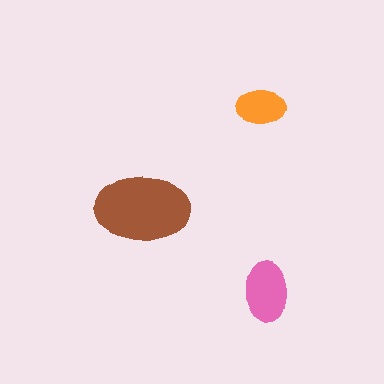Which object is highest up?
The orange ellipse is topmost.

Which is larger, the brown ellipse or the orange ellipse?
The brown one.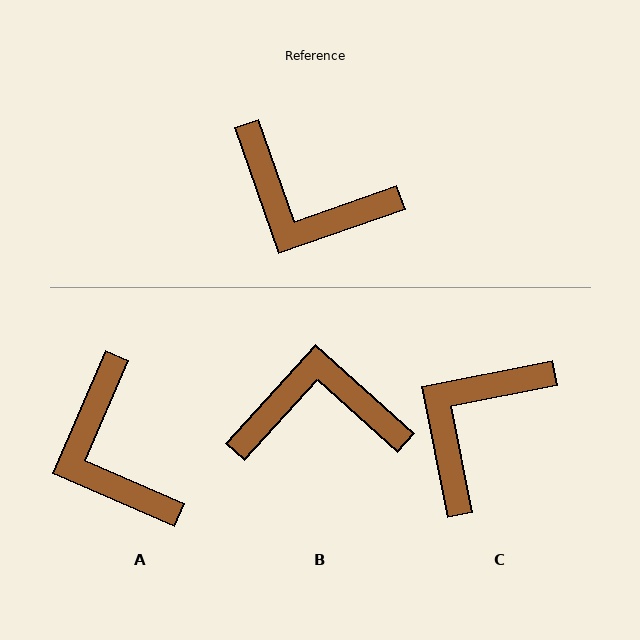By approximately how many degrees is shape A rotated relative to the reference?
Approximately 43 degrees clockwise.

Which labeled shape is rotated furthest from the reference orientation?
B, about 151 degrees away.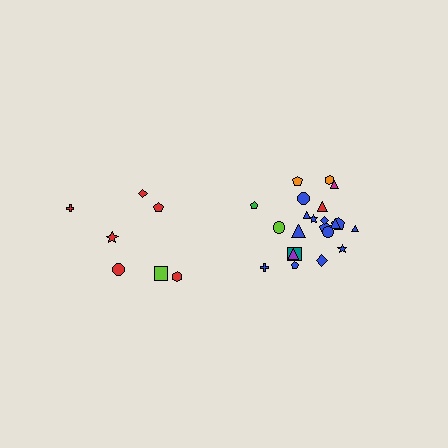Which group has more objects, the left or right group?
The right group.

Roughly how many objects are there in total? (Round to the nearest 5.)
Roughly 30 objects in total.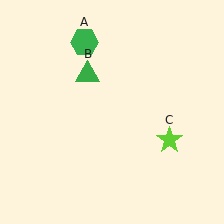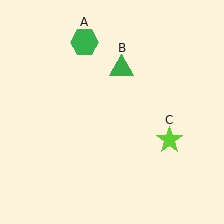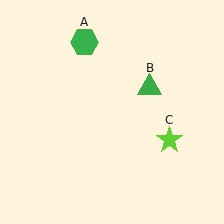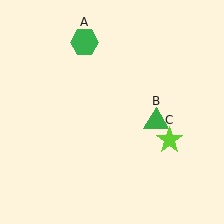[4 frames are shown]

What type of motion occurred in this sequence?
The green triangle (object B) rotated clockwise around the center of the scene.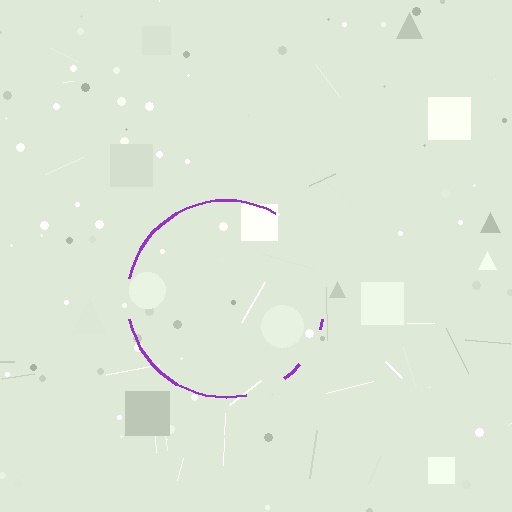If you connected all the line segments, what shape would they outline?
They would outline a circle.